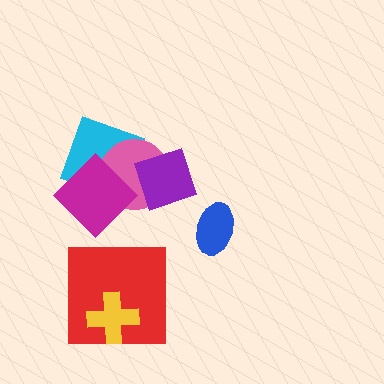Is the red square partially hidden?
Yes, it is partially covered by another shape.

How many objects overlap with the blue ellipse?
0 objects overlap with the blue ellipse.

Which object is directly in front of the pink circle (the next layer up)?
The purple diamond is directly in front of the pink circle.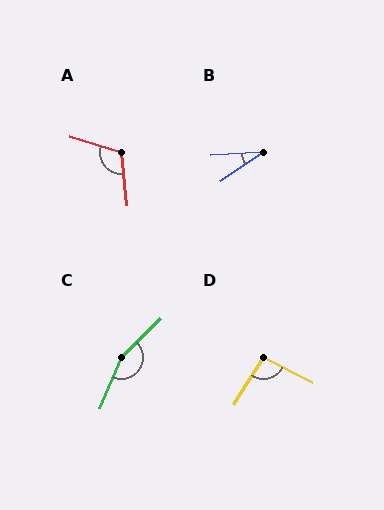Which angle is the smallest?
B, at approximately 31 degrees.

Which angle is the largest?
C, at approximately 158 degrees.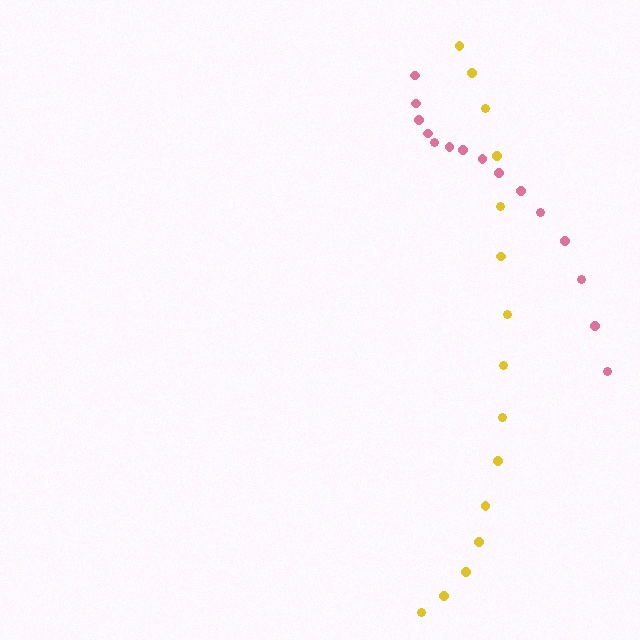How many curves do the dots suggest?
There are 2 distinct paths.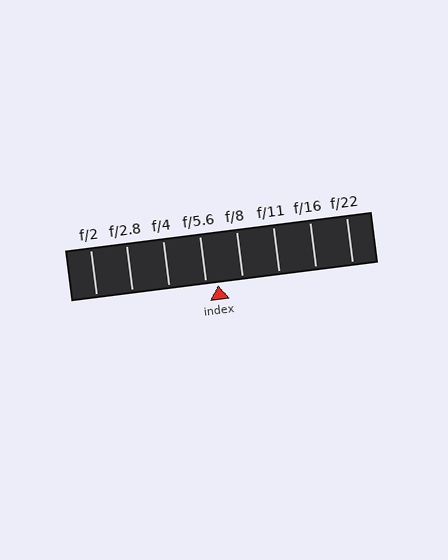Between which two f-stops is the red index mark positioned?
The index mark is between f/5.6 and f/8.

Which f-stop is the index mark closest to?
The index mark is closest to f/5.6.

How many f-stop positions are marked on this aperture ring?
There are 8 f-stop positions marked.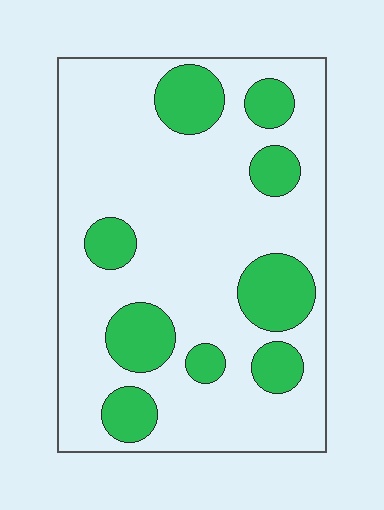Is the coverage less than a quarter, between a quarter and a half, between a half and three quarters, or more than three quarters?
Less than a quarter.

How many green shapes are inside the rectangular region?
9.